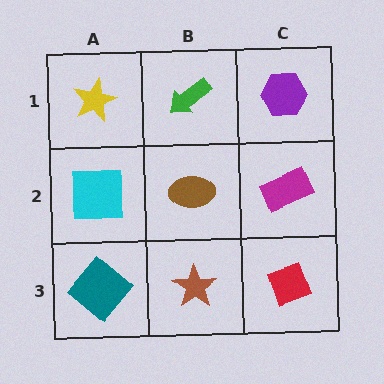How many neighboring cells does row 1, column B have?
3.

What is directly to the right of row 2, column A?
A brown ellipse.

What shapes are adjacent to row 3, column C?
A magenta rectangle (row 2, column C), a brown star (row 3, column B).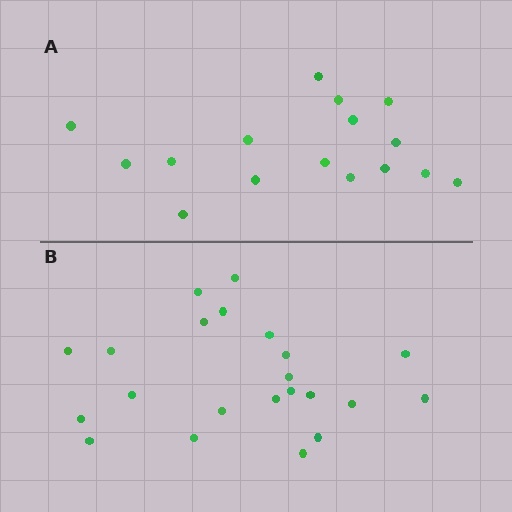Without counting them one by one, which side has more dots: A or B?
Region B (the bottom region) has more dots.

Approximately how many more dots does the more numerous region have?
Region B has about 6 more dots than region A.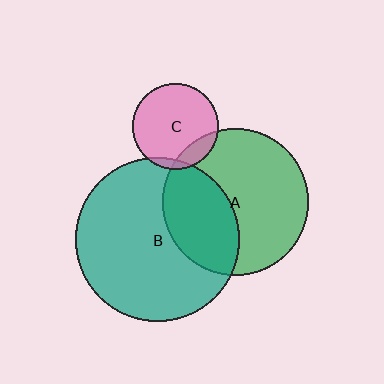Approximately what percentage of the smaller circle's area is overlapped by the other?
Approximately 15%.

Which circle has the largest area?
Circle B (teal).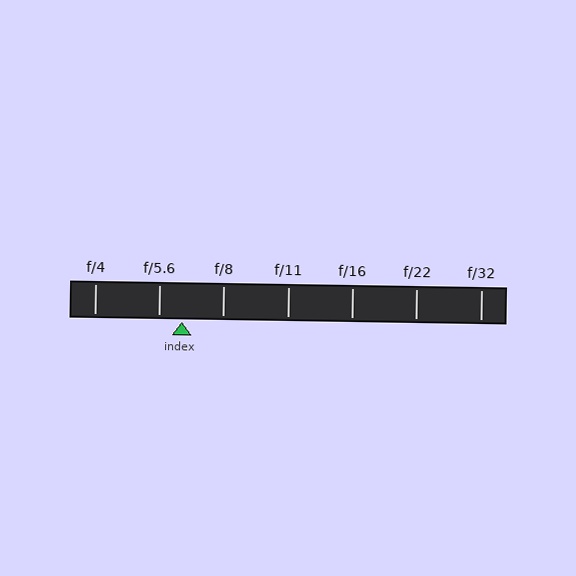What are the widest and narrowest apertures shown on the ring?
The widest aperture shown is f/4 and the narrowest is f/32.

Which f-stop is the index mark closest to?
The index mark is closest to f/5.6.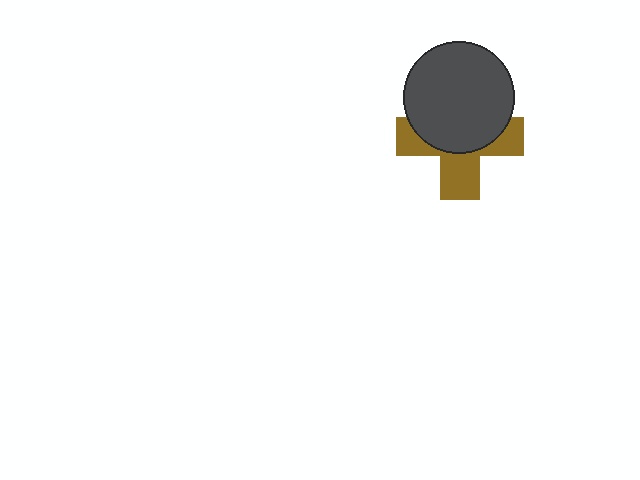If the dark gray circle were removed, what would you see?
You would see the complete brown cross.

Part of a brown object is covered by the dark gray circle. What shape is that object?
It is a cross.